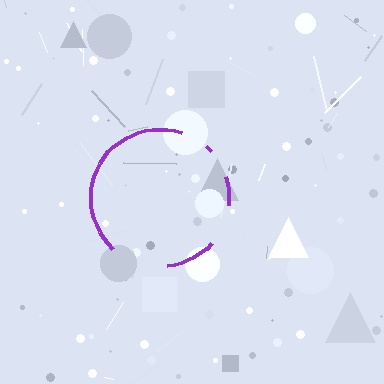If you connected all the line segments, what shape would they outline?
They would outline a circle.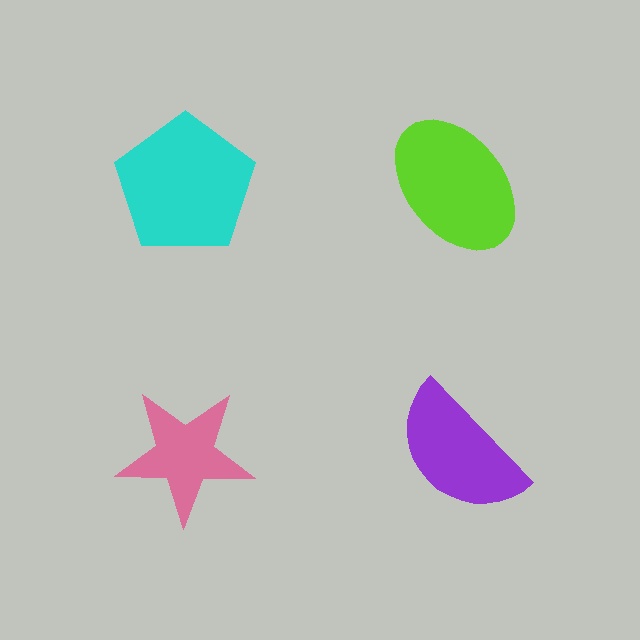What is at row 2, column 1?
A pink star.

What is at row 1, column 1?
A cyan pentagon.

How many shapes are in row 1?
2 shapes.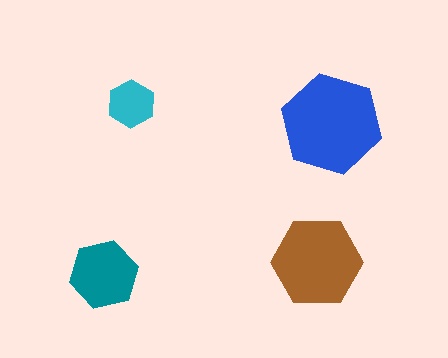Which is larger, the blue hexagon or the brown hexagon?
The blue one.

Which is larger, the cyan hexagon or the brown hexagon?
The brown one.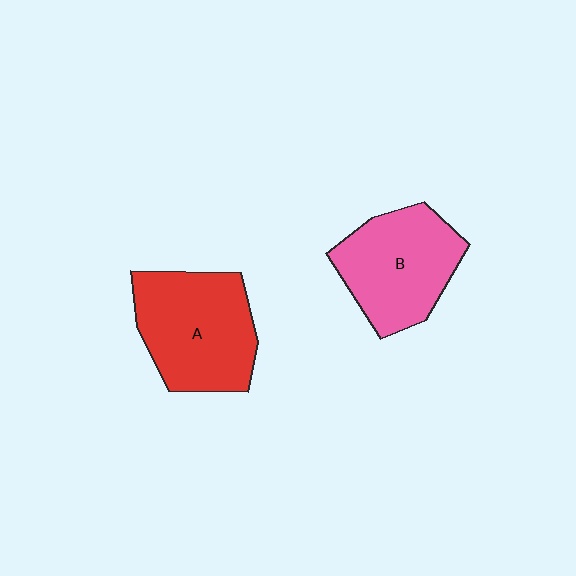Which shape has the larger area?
Shape A (red).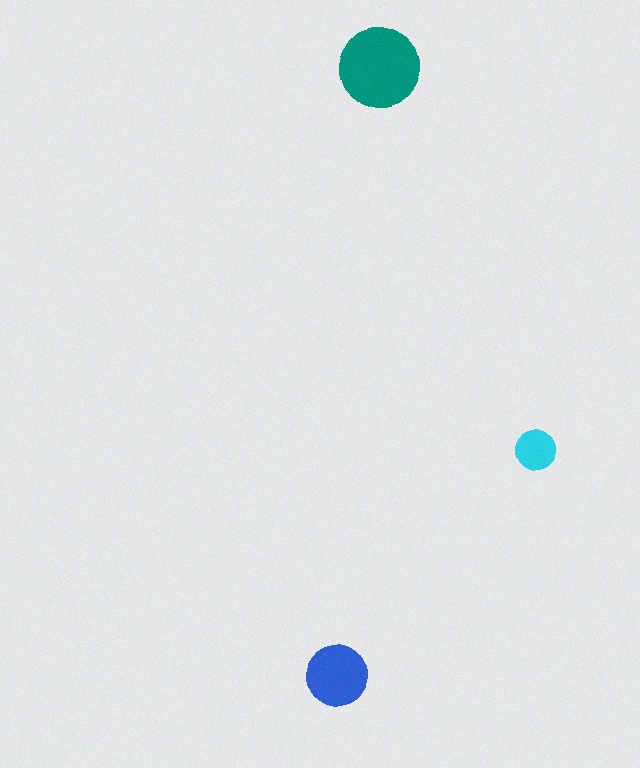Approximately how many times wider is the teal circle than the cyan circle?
About 2 times wider.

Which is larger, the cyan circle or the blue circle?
The blue one.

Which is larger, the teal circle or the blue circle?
The teal one.